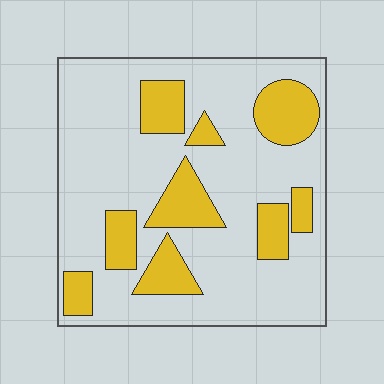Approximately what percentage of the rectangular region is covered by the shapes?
Approximately 25%.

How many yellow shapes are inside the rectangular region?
9.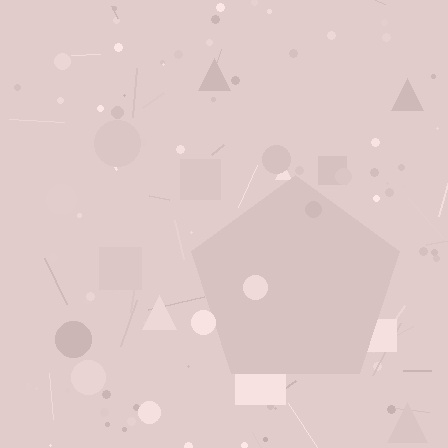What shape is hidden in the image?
A pentagon is hidden in the image.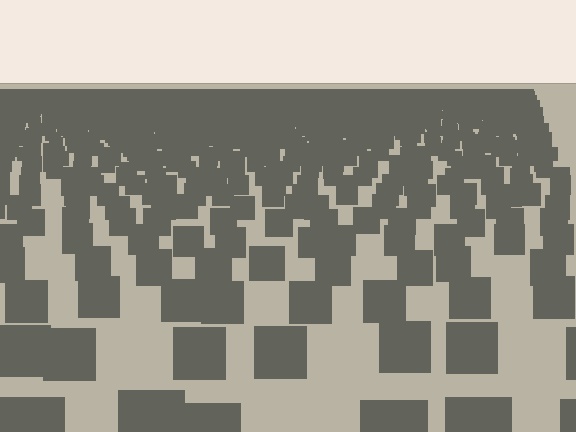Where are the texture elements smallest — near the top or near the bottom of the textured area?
Near the top.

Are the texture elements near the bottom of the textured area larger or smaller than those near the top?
Larger. Near the bottom, elements are closer to the viewer and appear at a bigger on-screen size.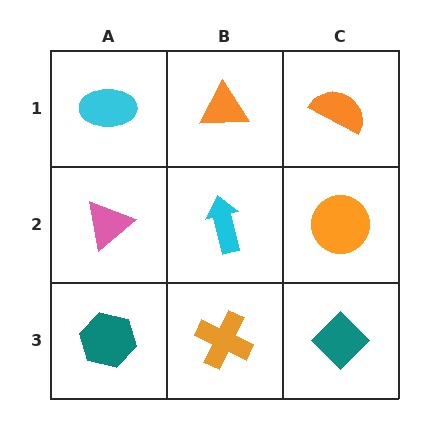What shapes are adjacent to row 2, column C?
An orange semicircle (row 1, column C), a teal diamond (row 3, column C), a cyan arrow (row 2, column B).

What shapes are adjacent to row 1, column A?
A pink triangle (row 2, column A), an orange triangle (row 1, column B).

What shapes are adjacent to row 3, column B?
A cyan arrow (row 2, column B), a teal hexagon (row 3, column A), a teal diamond (row 3, column C).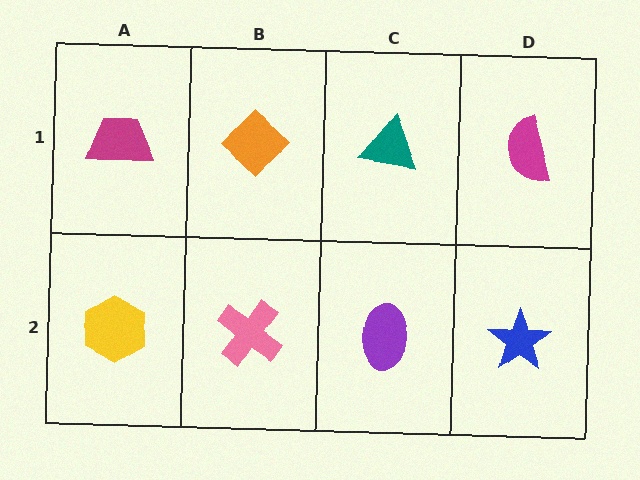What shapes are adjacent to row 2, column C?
A teal triangle (row 1, column C), a pink cross (row 2, column B), a blue star (row 2, column D).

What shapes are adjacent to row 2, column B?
An orange diamond (row 1, column B), a yellow hexagon (row 2, column A), a purple ellipse (row 2, column C).